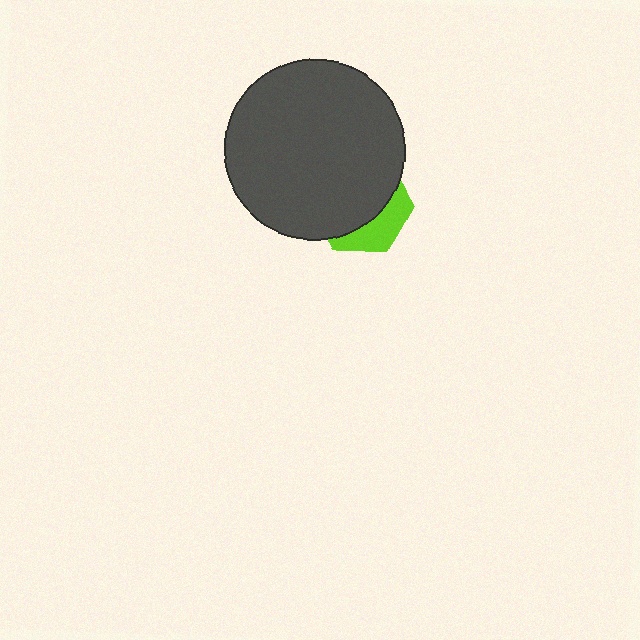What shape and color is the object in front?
The object in front is a dark gray circle.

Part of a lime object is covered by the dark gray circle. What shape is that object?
It is a hexagon.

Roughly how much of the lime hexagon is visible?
A small part of it is visible (roughly 32%).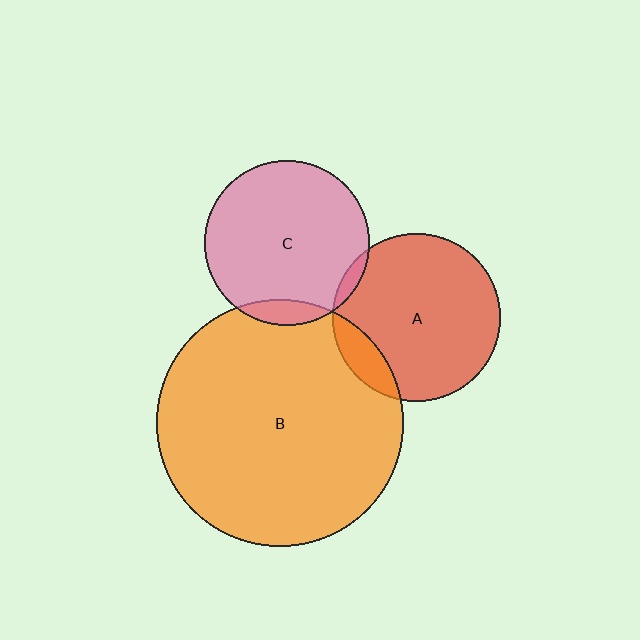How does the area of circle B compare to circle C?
Approximately 2.2 times.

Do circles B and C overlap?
Yes.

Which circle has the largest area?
Circle B (orange).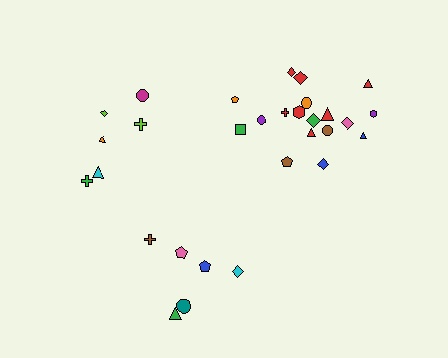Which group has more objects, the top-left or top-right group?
The top-right group.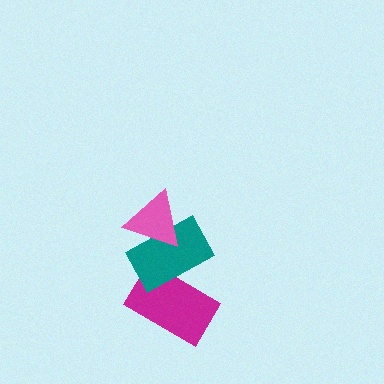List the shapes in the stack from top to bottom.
From top to bottom: the pink triangle, the teal rectangle, the magenta rectangle.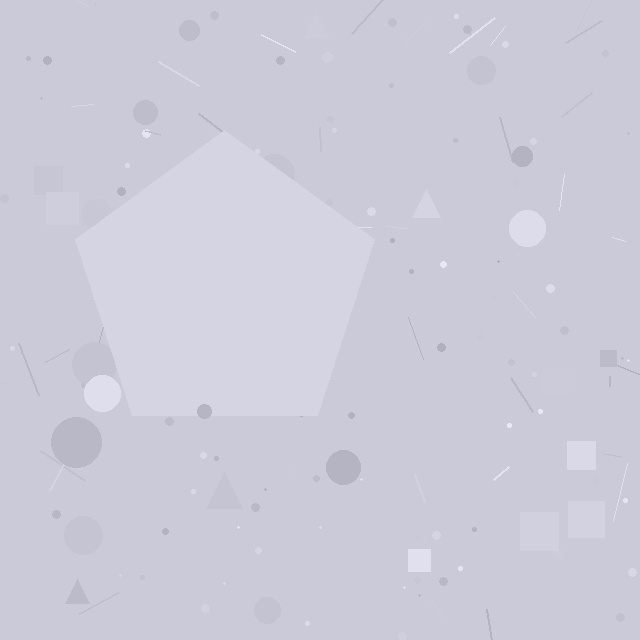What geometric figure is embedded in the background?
A pentagon is embedded in the background.